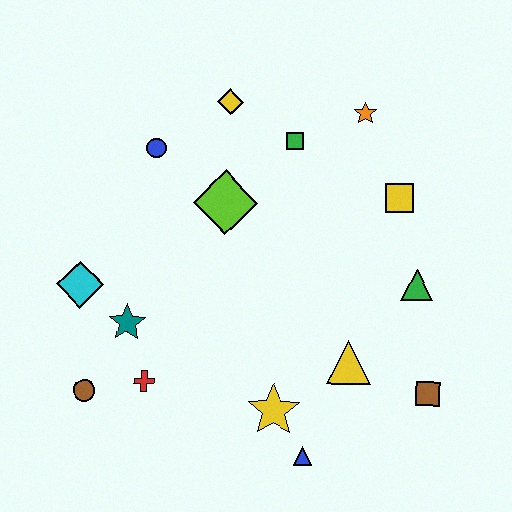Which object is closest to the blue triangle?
The yellow star is closest to the blue triangle.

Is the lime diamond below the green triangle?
No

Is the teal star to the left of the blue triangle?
Yes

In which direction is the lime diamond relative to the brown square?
The lime diamond is to the left of the brown square.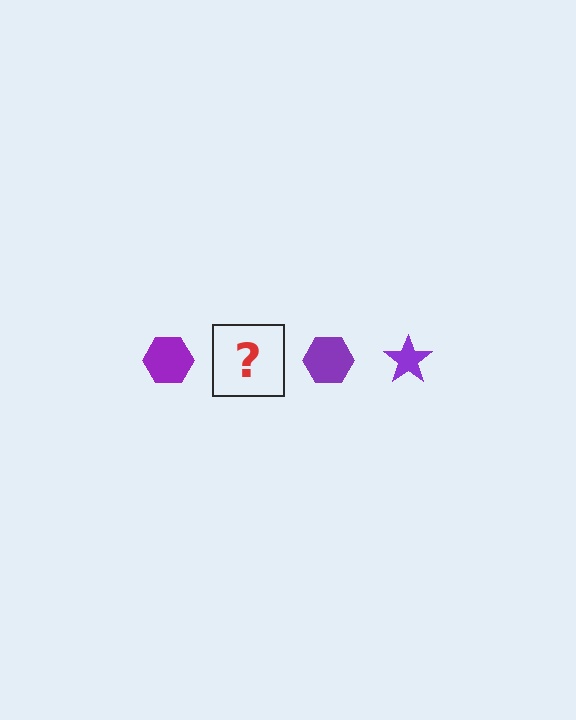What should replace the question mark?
The question mark should be replaced with a purple star.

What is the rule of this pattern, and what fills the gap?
The rule is that the pattern cycles through hexagon, star shapes in purple. The gap should be filled with a purple star.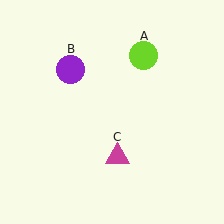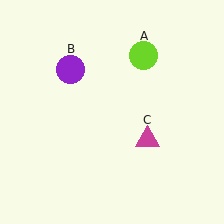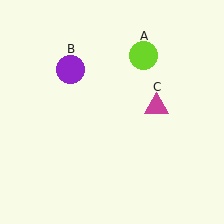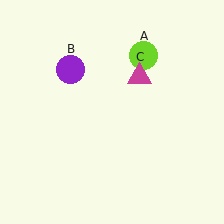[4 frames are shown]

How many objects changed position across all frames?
1 object changed position: magenta triangle (object C).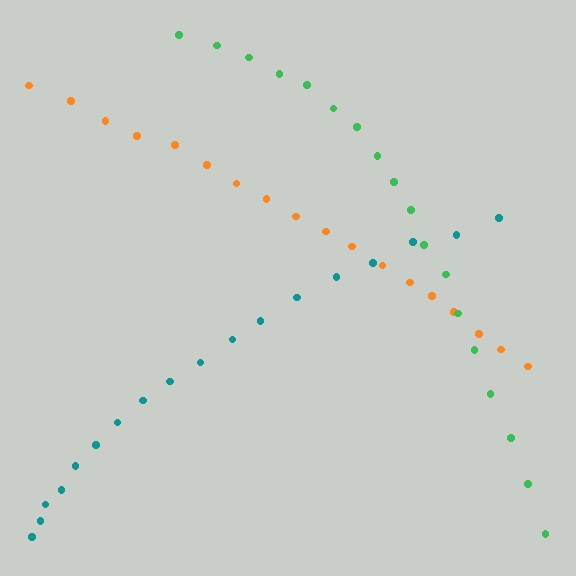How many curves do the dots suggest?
There are 3 distinct paths.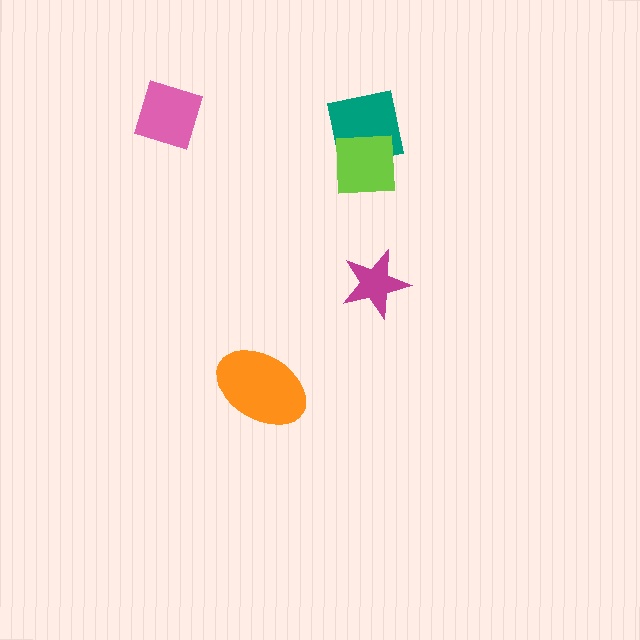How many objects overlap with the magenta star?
0 objects overlap with the magenta star.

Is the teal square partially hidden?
Yes, it is partially covered by another shape.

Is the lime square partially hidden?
No, no other shape covers it.